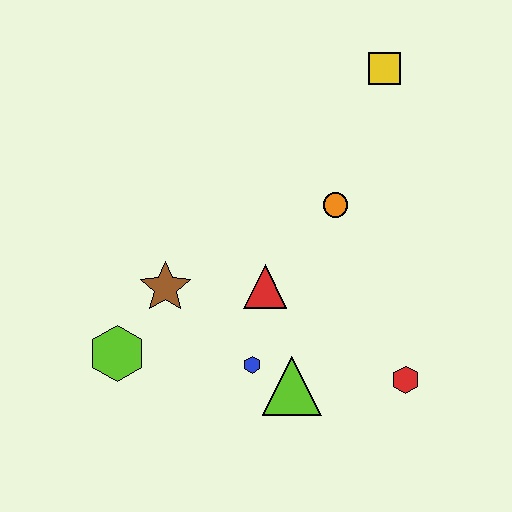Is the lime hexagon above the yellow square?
No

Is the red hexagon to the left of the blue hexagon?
No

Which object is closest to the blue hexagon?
The lime triangle is closest to the blue hexagon.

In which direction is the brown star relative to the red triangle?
The brown star is to the left of the red triangle.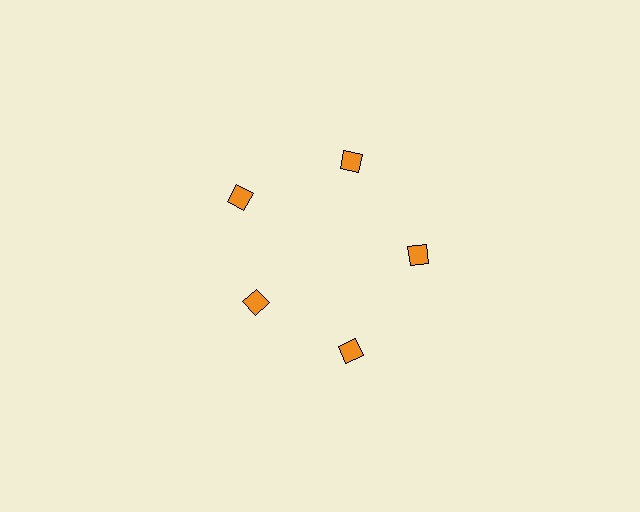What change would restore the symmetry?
The symmetry would be restored by moving it outward, back onto the ring so that all 5 diamonds sit at equal angles and equal distance from the center.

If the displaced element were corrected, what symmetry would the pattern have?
It would have 5-fold rotational symmetry — the pattern would map onto itself every 72 degrees.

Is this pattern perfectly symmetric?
No. The 5 orange diamonds are arranged in a ring, but one element near the 8 o'clock position is pulled inward toward the center, breaking the 5-fold rotational symmetry.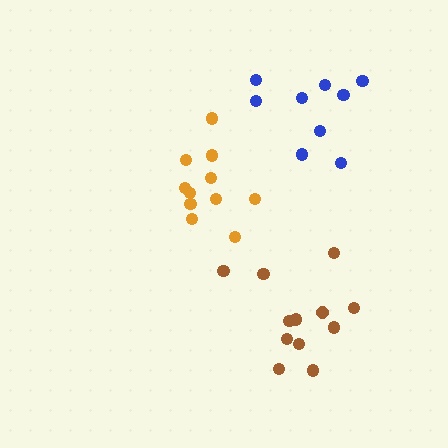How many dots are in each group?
Group 1: 9 dots, Group 2: 12 dots, Group 3: 11 dots (32 total).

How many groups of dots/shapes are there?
There are 3 groups.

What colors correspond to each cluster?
The clusters are colored: blue, brown, orange.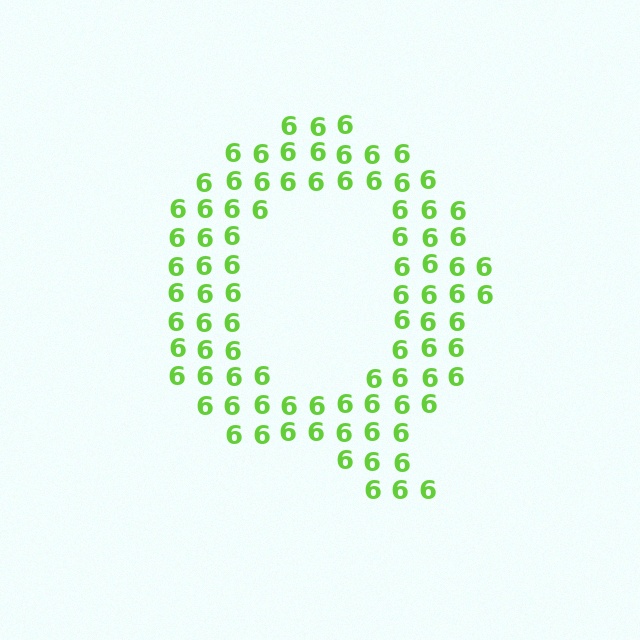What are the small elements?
The small elements are digit 6's.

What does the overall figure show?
The overall figure shows the letter Q.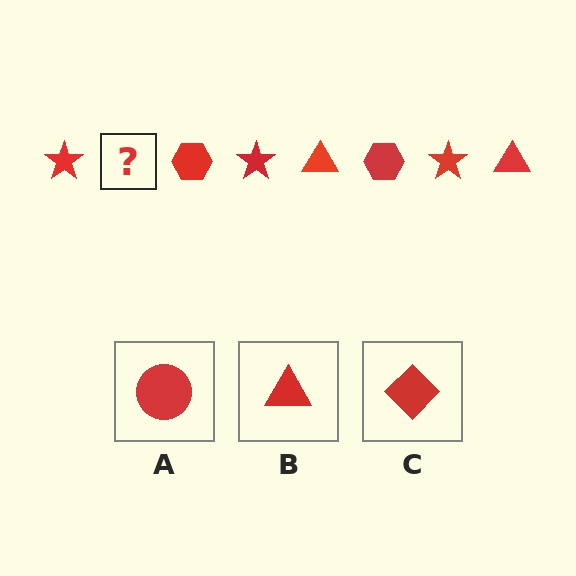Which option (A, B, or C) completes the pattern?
B.